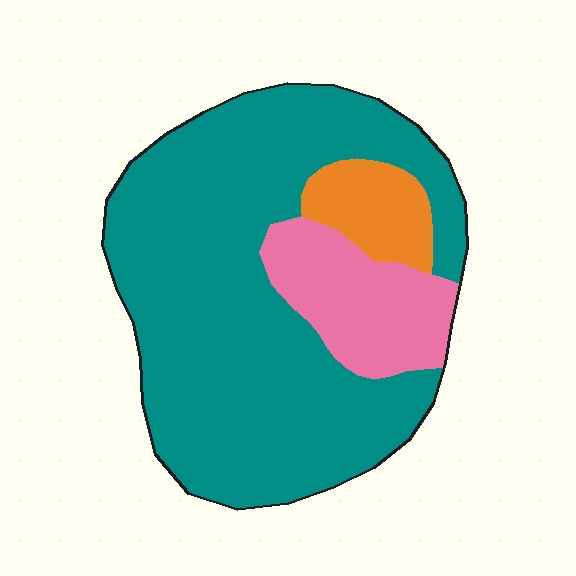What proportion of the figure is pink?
Pink covers about 15% of the figure.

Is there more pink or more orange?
Pink.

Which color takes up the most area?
Teal, at roughly 75%.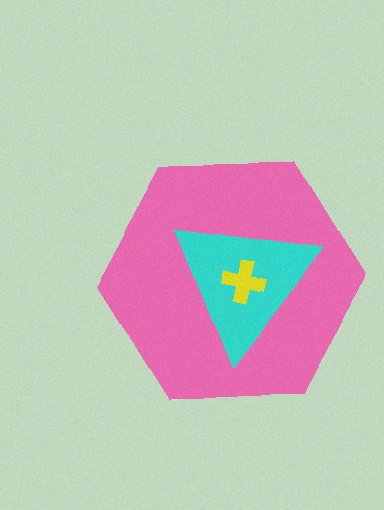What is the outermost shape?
The pink hexagon.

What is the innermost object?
The yellow cross.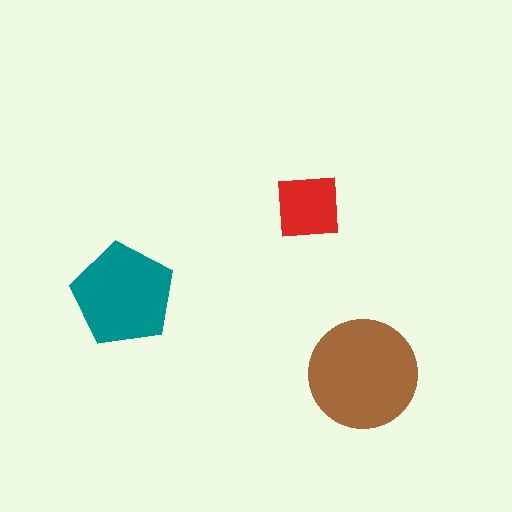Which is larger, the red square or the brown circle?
The brown circle.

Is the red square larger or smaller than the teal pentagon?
Smaller.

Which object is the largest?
The brown circle.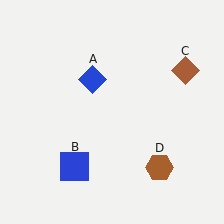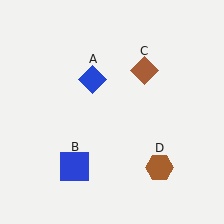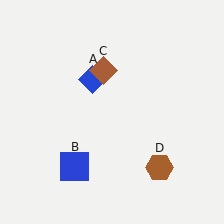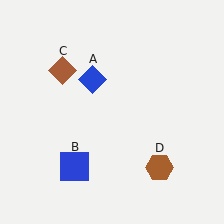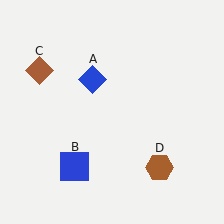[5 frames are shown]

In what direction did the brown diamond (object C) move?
The brown diamond (object C) moved left.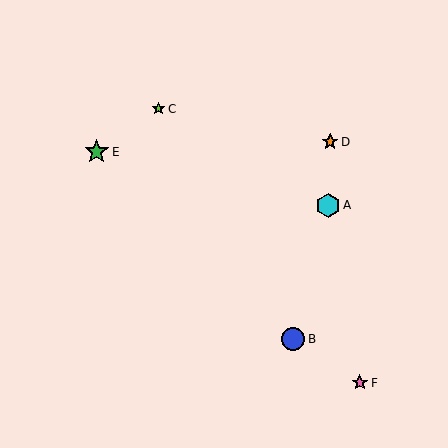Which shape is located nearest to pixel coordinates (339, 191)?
The cyan hexagon (labeled A) at (328, 205) is nearest to that location.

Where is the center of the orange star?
The center of the orange star is at (330, 142).